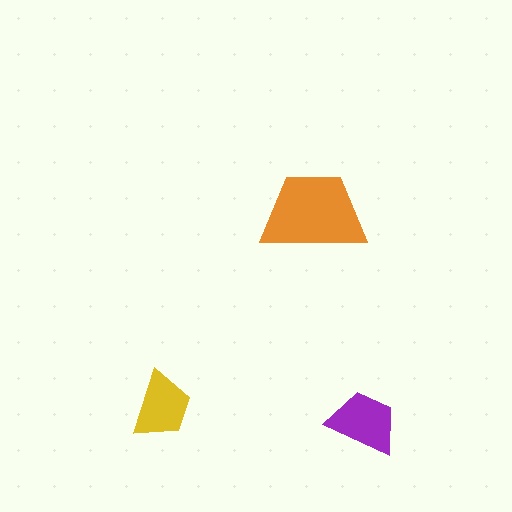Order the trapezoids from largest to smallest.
the orange one, the purple one, the yellow one.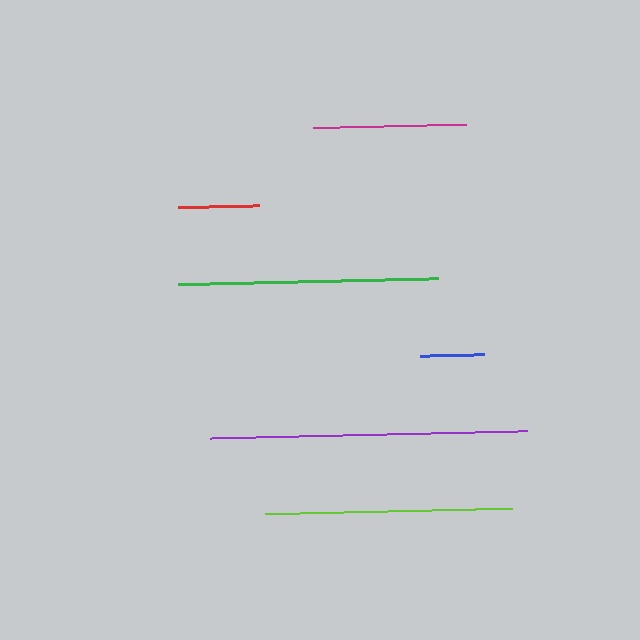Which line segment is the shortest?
The blue line is the shortest at approximately 64 pixels.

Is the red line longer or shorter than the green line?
The green line is longer than the red line.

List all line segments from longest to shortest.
From longest to shortest: purple, green, lime, magenta, red, blue.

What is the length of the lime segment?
The lime segment is approximately 247 pixels long.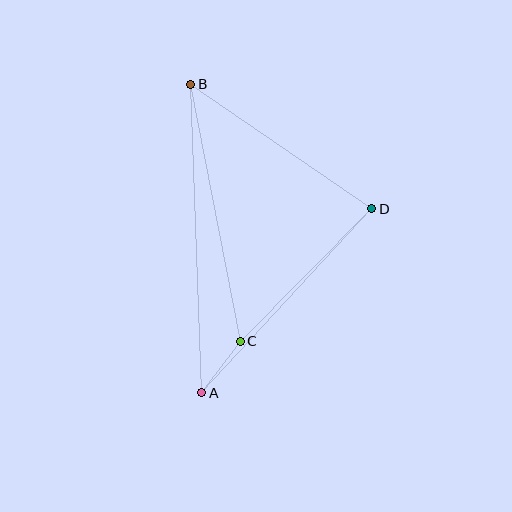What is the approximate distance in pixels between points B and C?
The distance between B and C is approximately 262 pixels.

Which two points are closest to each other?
Points A and C are closest to each other.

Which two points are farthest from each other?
Points A and B are farthest from each other.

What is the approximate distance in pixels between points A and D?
The distance between A and D is approximately 250 pixels.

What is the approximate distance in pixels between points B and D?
The distance between B and D is approximately 220 pixels.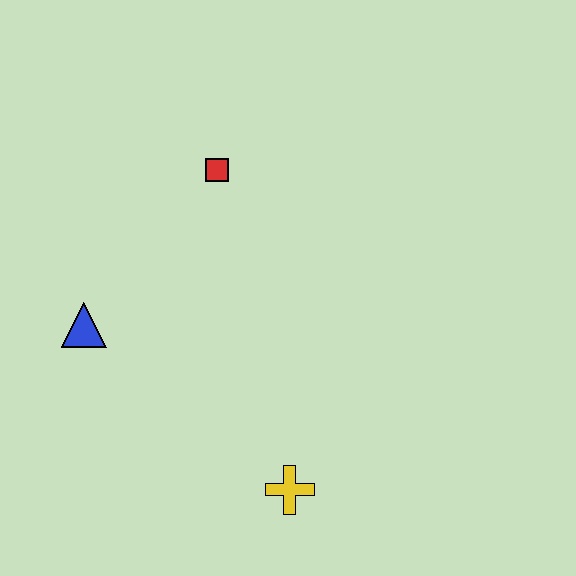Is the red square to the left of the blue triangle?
No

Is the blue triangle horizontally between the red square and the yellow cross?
No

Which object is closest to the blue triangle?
The red square is closest to the blue triangle.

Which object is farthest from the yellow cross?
The red square is farthest from the yellow cross.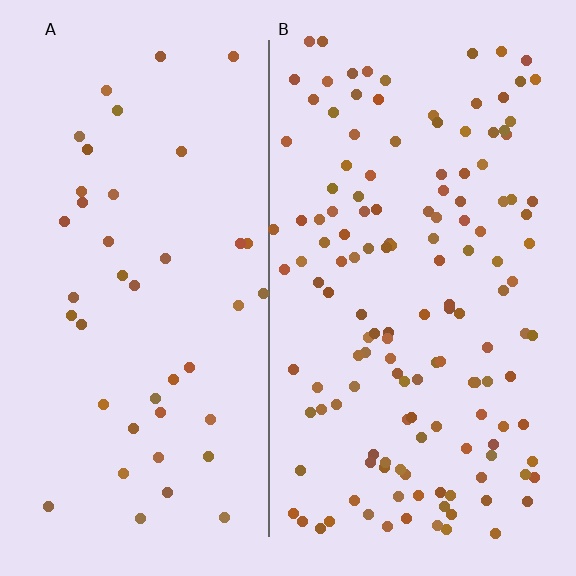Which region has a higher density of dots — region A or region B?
B (the right).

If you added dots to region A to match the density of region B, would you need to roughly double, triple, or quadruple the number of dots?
Approximately triple.